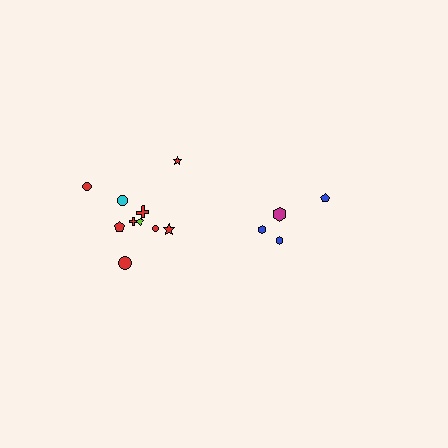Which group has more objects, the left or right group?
The left group.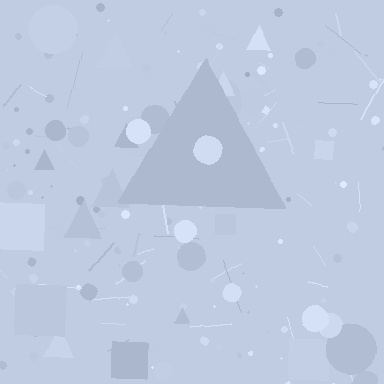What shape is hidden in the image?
A triangle is hidden in the image.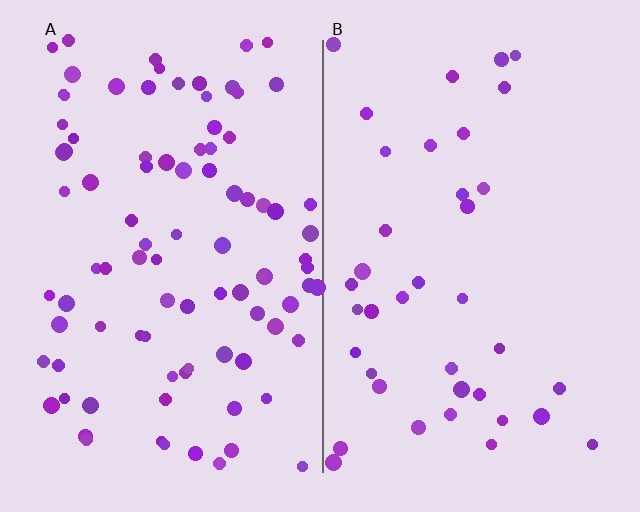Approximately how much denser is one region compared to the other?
Approximately 2.4× — region A over region B.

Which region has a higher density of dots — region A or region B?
A (the left).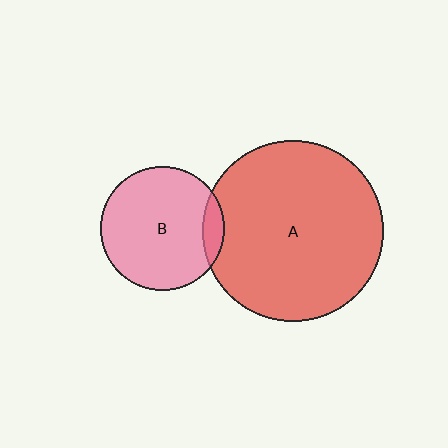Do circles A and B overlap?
Yes.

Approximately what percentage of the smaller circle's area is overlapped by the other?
Approximately 10%.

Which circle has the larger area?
Circle A (red).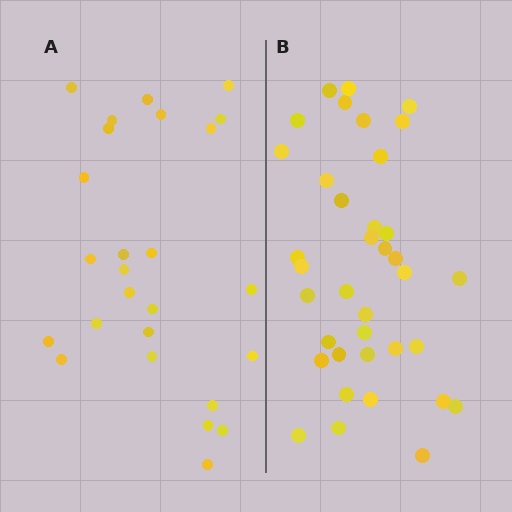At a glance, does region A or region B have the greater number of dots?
Region B (the right region) has more dots.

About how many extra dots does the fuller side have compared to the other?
Region B has roughly 12 or so more dots than region A.